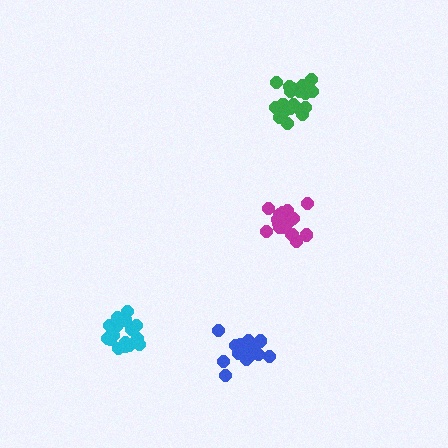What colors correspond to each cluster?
The clusters are colored: blue, magenta, green, cyan.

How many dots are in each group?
Group 1: 16 dots, Group 2: 18 dots, Group 3: 20 dots, Group 4: 21 dots (75 total).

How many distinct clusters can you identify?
There are 4 distinct clusters.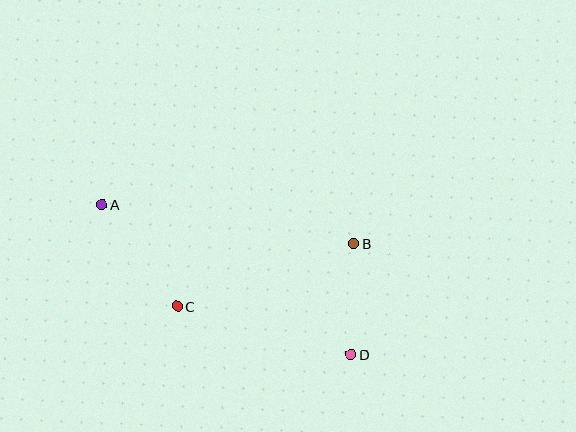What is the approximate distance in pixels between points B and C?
The distance between B and C is approximately 187 pixels.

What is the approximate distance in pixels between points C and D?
The distance between C and D is approximately 180 pixels.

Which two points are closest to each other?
Points B and D are closest to each other.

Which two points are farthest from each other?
Points A and D are farthest from each other.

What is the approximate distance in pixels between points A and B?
The distance between A and B is approximately 254 pixels.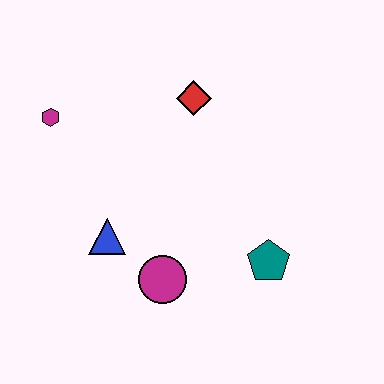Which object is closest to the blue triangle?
The magenta circle is closest to the blue triangle.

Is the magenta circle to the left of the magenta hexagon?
No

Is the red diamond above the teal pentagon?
Yes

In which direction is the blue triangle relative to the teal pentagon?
The blue triangle is to the left of the teal pentagon.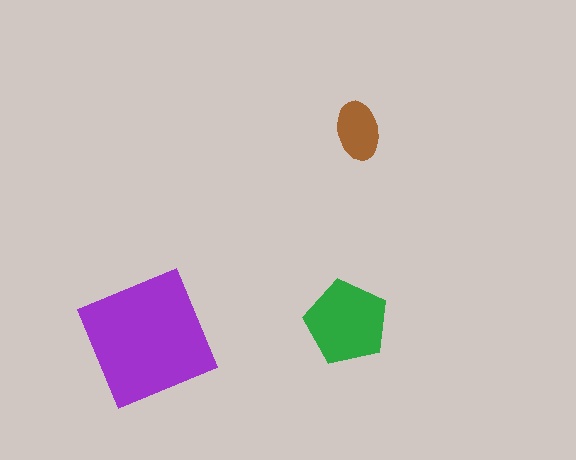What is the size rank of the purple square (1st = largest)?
1st.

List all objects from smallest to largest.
The brown ellipse, the green pentagon, the purple square.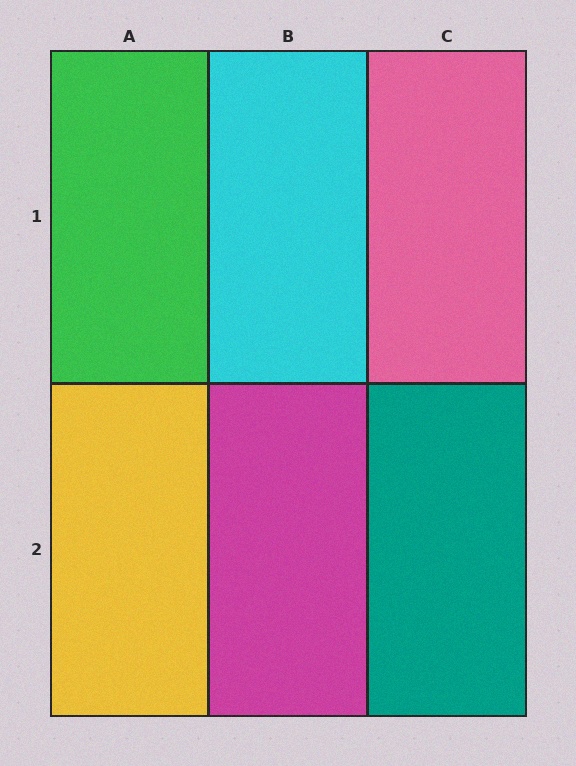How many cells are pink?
1 cell is pink.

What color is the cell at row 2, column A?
Yellow.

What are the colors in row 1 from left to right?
Green, cyan, pink.